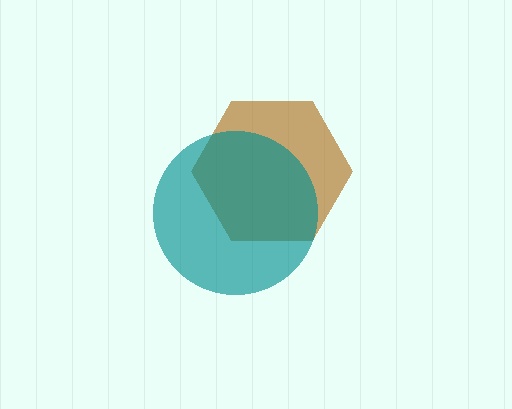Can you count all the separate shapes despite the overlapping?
Yes, there are 2 separate shapes.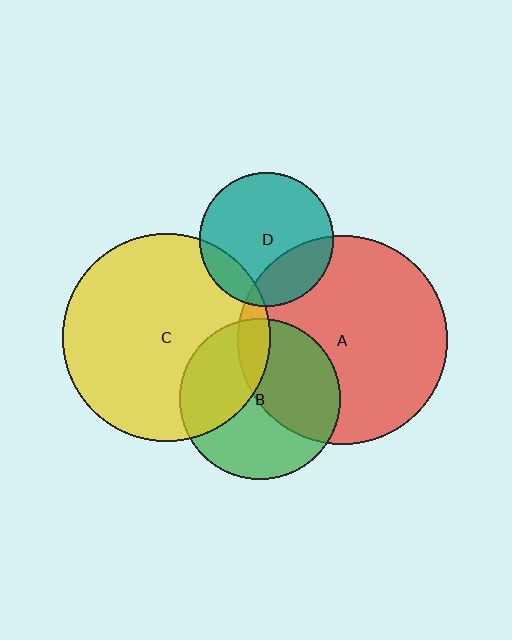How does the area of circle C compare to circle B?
Approximately 1.7 times.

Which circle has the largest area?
Circle A (red).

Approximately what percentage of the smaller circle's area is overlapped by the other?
Approximately 45%.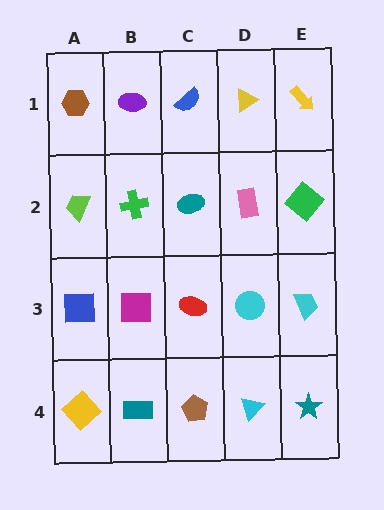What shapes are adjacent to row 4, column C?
A red ellipse (row 3, column C), a teal rectangle (row 4, column B), a cyan triangle (row 4, column D).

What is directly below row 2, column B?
A magenta square.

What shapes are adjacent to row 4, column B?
A magenta square (row 3, column B), a yellow diamond (row 4, column A), a brown pentagon (row 4, column C).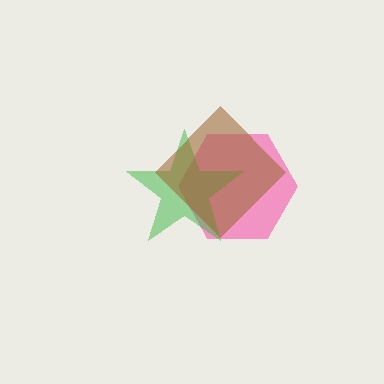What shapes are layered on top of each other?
The layered shapes are: a pink hexagon, a green star, a brown diamond.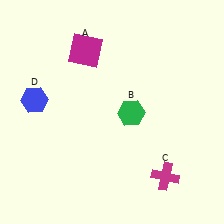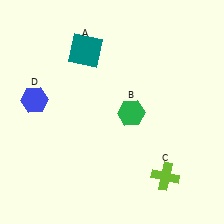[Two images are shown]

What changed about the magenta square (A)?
In Image 1, A is magenta. In Image 2, it changed to teal.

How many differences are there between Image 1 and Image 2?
There are 2 differences between the two images.